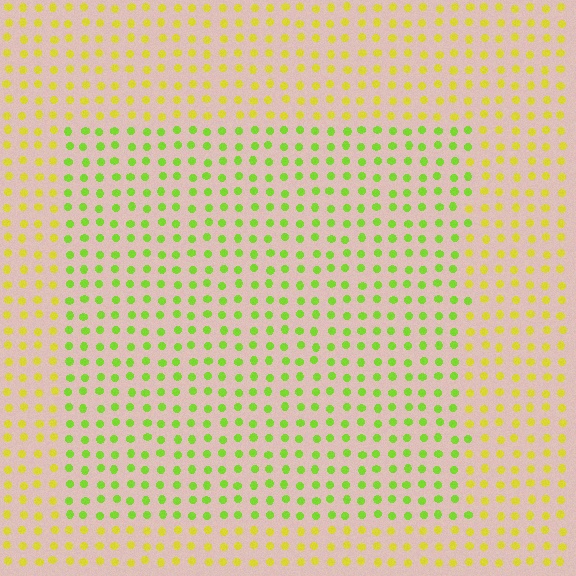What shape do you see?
I see a rectangle.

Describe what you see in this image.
The image is filled with small yellow elements in a uniform arrangement. A rectangle-shaped region is visible where the elements are tinted to a slightly different hue, forming a subtle color boundary.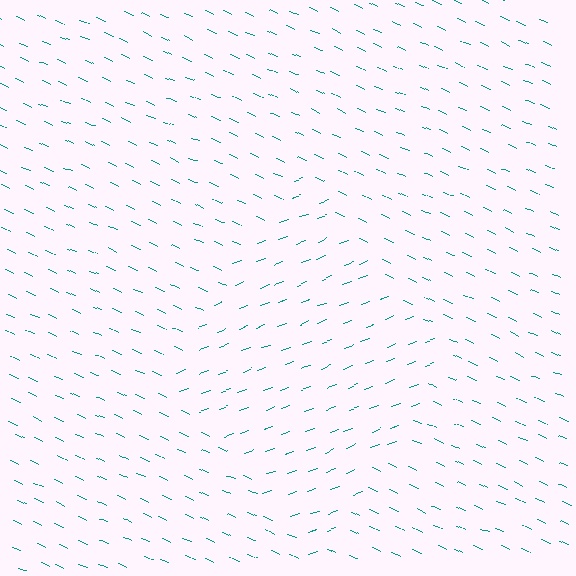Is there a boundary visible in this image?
Yes, there is a texture boundary formed by a change in line orientation.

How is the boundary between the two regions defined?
The boundary is defined purely by a change in line orientation (approximately 45 degrees difference). All lines are the same color and thickness.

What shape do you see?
I see a diamond.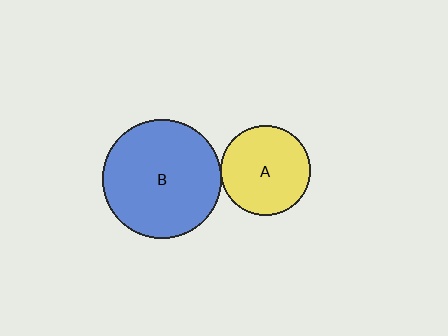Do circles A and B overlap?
Yes.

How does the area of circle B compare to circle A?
Approximately 1.7 times.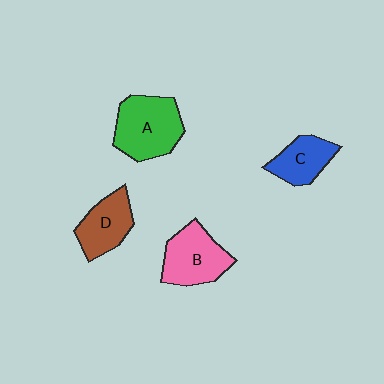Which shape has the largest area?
Shape A (green).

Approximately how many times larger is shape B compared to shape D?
Approximately 1.2 times.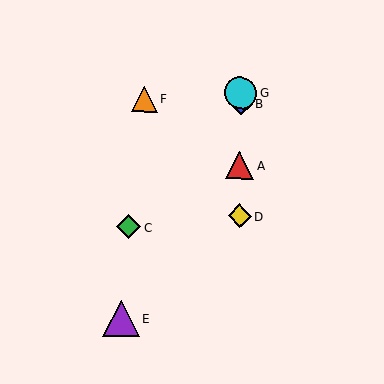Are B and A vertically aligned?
Yes, both are at x≈241.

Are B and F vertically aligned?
No, B is at x≈241 and F is at x≈144.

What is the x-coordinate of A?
Object A is at x≈240.